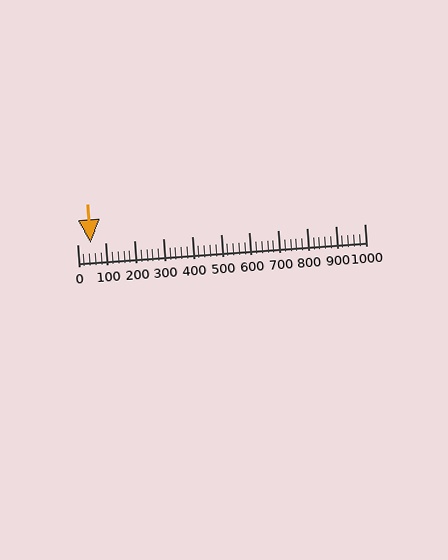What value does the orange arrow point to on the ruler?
The orange arrow points to approximately 46.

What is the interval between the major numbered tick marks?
The major tick marks are spaced 100 units apart.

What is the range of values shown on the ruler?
The ruler shows values from 0 to 1000.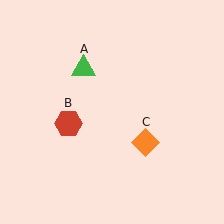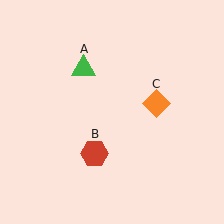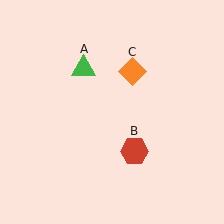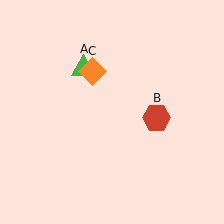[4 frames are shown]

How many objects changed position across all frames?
2 objects changed position: red hexagon (object B), orange diamond (object C).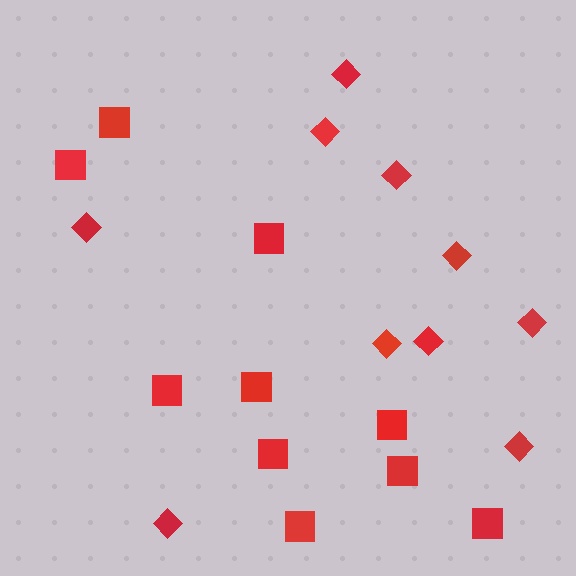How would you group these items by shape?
There are 2 groups: one group of diamonds (10) and one group of squares (10).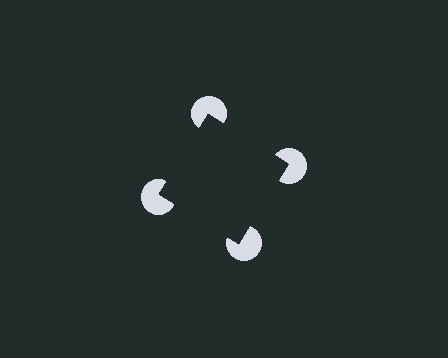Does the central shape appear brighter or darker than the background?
It typically appears slightly darker than the background, even though no actual brightness change is drawn.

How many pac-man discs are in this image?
There are 4 — one at each vertex of the illusory square.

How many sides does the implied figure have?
4 sides.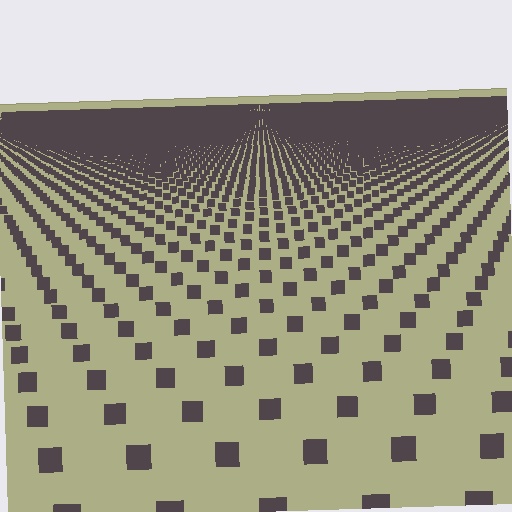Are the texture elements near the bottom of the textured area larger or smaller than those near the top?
Larger. Near the bottom, elements are closer to the viewer and appear at a bigger on-screen size.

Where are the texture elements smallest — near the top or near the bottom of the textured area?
Near the top.